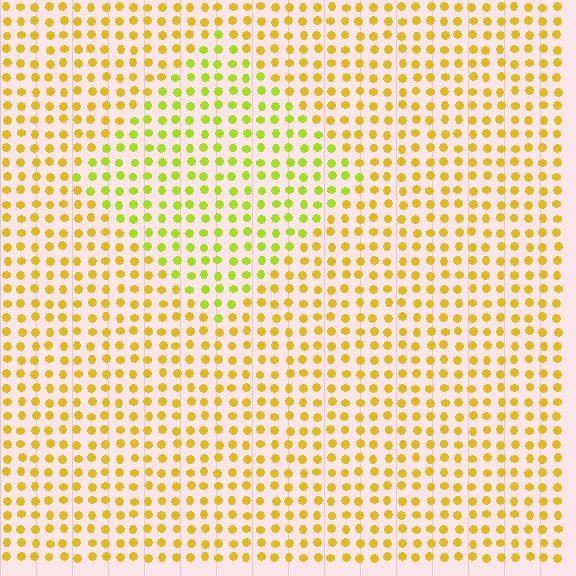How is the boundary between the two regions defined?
The boundary is defined purely by a slight shift in hue (about 30 degrees). Spacing, size, and orientation are identical on both sides.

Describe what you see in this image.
The image is filled with small yellow elements in a uniform arrangement. A diamond-shaped region is visible where the elements are tinted to a slightly different hue, forming a subtle color boundary.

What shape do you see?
I see a diamond.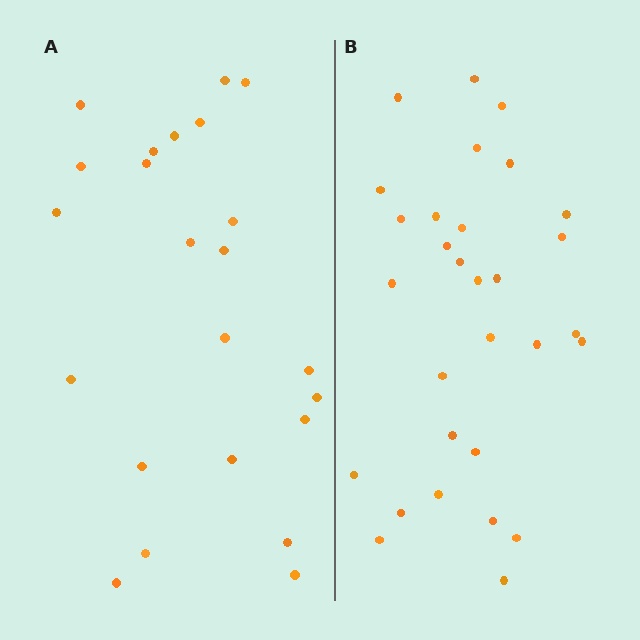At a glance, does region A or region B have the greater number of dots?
Region B (the right region) has more dots.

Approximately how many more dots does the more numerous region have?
Region B has roughly 8 or so more dots than region A.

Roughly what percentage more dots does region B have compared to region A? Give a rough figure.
About 30% more.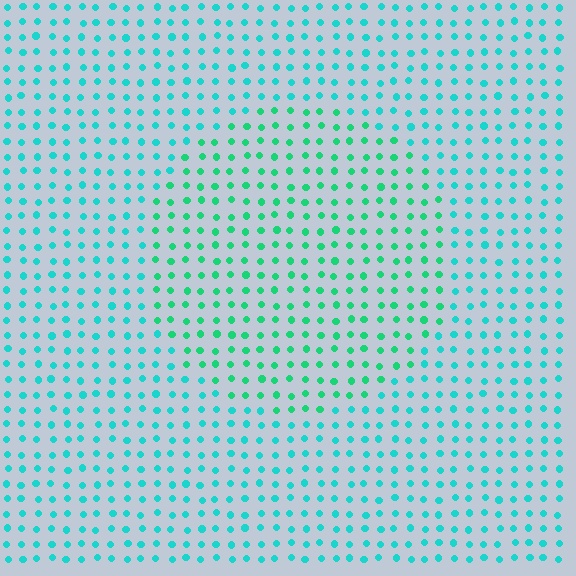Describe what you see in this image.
The image is filled with small cyan elements in a uniform arrangement. A circle-shaped region is visible where the elements are tinted to a slightly different hue, forming a subtle color boundary.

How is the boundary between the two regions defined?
The boundary is defined purely by a slight shift in hue (about 28 degrees). Spacing, size, and orientation are identical on both sides.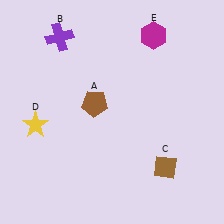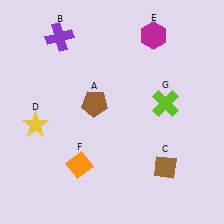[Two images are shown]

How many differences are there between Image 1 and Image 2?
There are 2 differences between the two images.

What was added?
An orange diamond (F), a lime cross (G) were added in Image 2.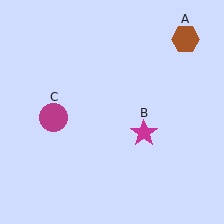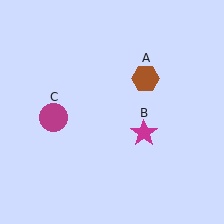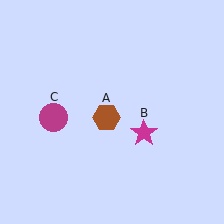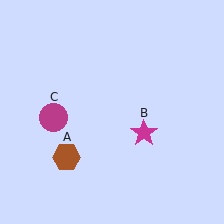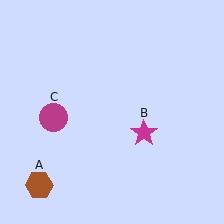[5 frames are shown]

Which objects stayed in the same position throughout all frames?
Magenta star (object B) and magenta circle (object C) remained stationary.